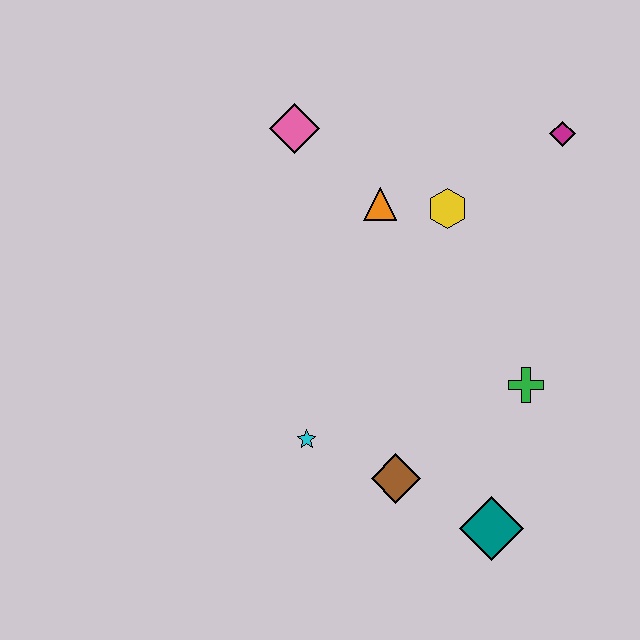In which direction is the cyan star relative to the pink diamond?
The cyan star is below the pink diamond.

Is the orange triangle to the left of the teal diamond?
Yes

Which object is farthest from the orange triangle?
The teal diamond is farthest from the orange triangle.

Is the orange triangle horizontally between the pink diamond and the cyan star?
No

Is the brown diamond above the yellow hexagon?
No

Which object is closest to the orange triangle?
The yellow hexagon is closest to the orange triangle.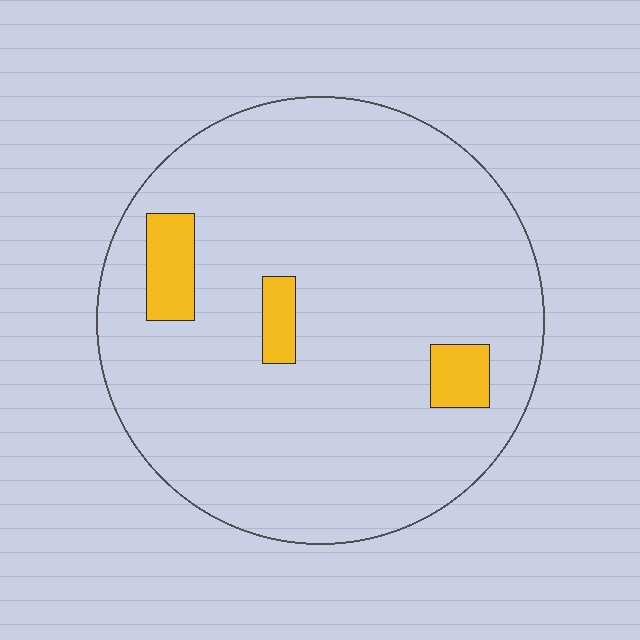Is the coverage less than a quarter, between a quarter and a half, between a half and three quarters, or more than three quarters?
Less than a quarter.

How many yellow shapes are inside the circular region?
3.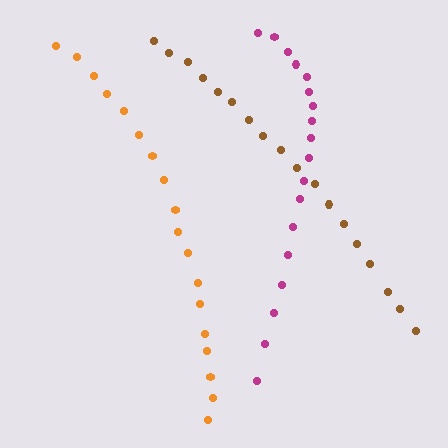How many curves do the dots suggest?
There are 3 distinct paths.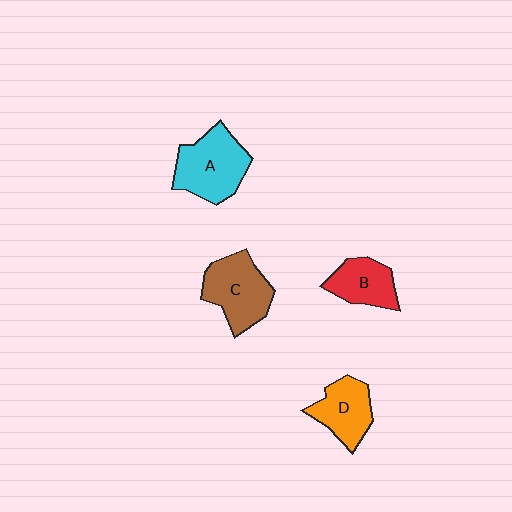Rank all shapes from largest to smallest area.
From largest to smallest: A (cyan), C (brown), D (orange), B (red).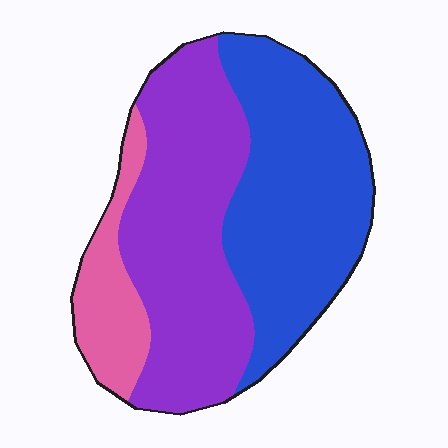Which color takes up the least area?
Pink, at roughly 15%.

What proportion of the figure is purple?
Purple covers around 45% of the figure.